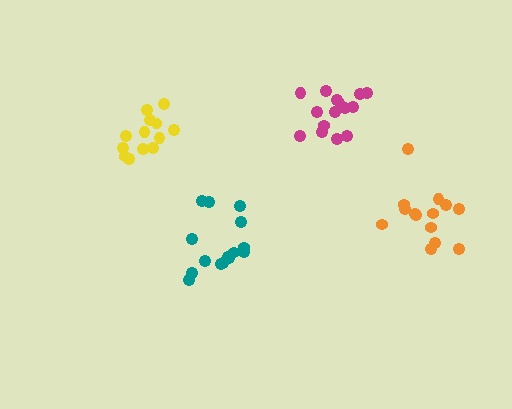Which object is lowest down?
The teal cluster is bottommost.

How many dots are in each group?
Group 1: 15 dots, Group 2: 13 dots, Group 3: 14 dots, Group 4: 15 dots (57 total).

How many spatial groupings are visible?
There are 4 spatial groupings.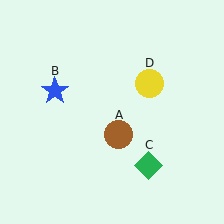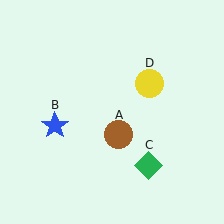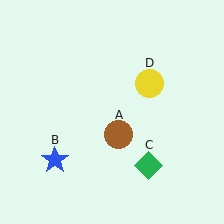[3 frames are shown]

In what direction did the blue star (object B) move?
The blue star (object B) moved down.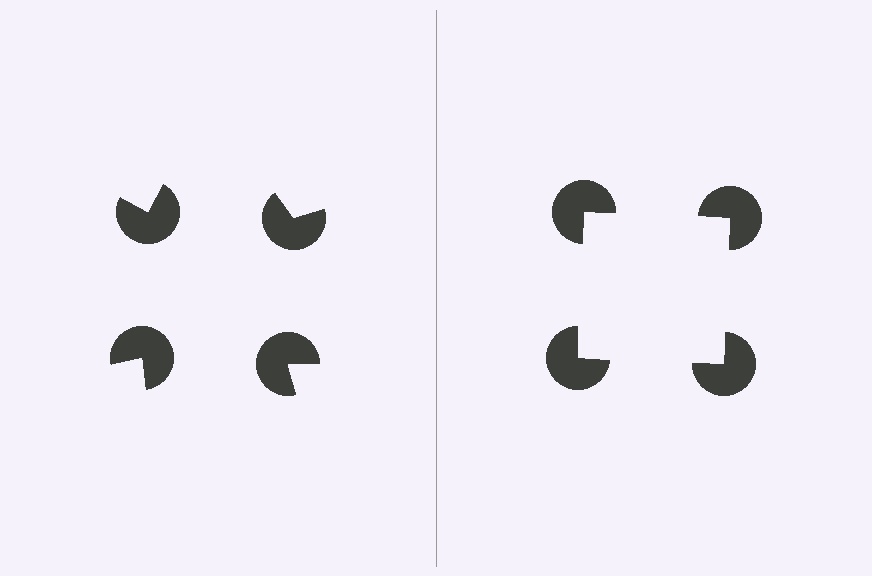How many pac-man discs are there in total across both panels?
8 — 4 on each side.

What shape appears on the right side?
An illusory square.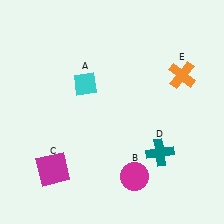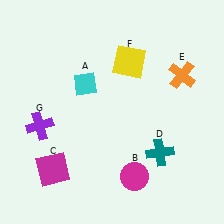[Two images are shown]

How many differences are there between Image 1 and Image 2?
There are 2 differences between the two images.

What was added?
A yellow square (F), a purple cross (G) were added in Image 2.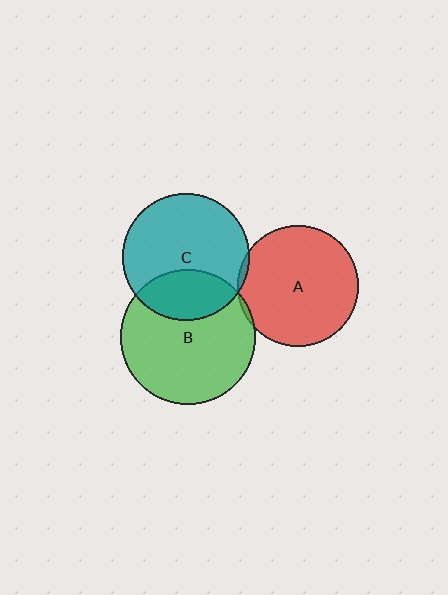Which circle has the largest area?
Circle B (green).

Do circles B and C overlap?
Yes.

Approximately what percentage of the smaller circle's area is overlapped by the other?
Approximately 30%.